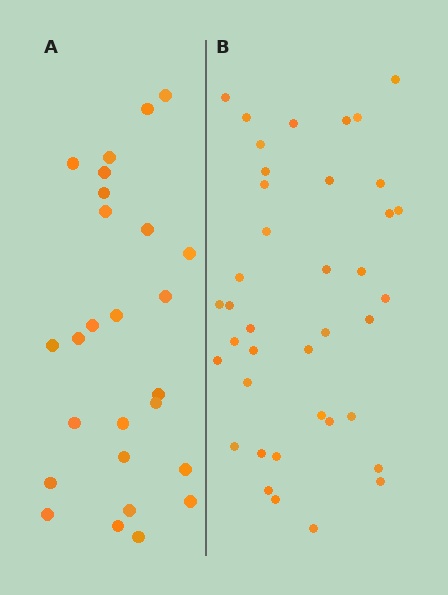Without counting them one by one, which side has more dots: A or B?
Region B (the right region) has more dots.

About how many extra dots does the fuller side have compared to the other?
Region B has approximately 15 more dots than region A.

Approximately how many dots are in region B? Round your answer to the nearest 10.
About 40 dots. (The exact count is 39, which rounds to 40.)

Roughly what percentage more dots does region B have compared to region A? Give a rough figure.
About 50% more.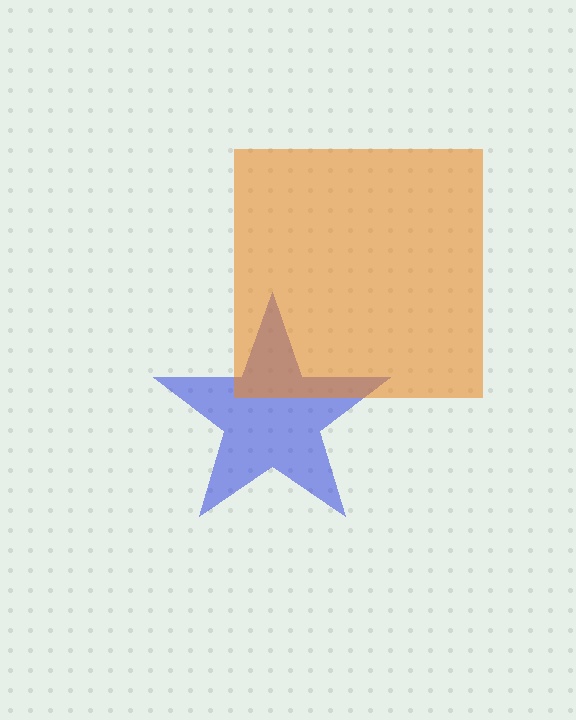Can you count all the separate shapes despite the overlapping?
Yes, there are 2 separate shapes.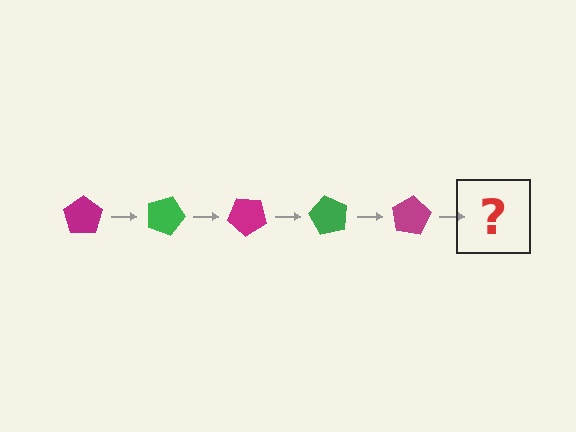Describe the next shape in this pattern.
It should be a green pentagon, rotated 100 degrees from the start.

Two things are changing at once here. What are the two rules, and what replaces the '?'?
The two rules are that it rotates 20 degrees each step and the color cycles through magenta and green. The '?' should be a green pentagon, rotated 100 degrees from the start.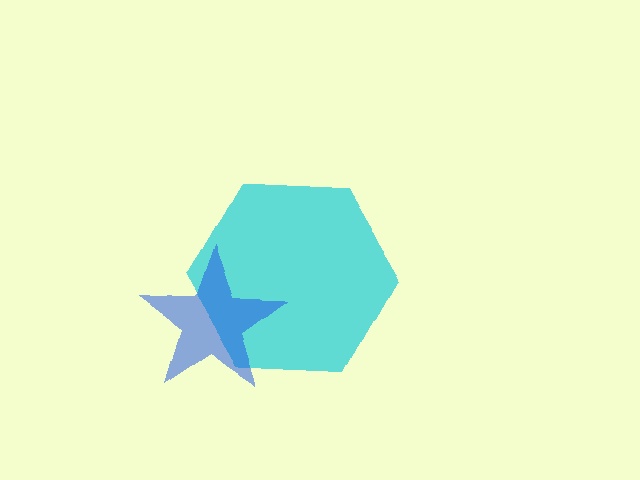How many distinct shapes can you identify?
There are 2 distinct shapes: a cyan hexagon, a blue star.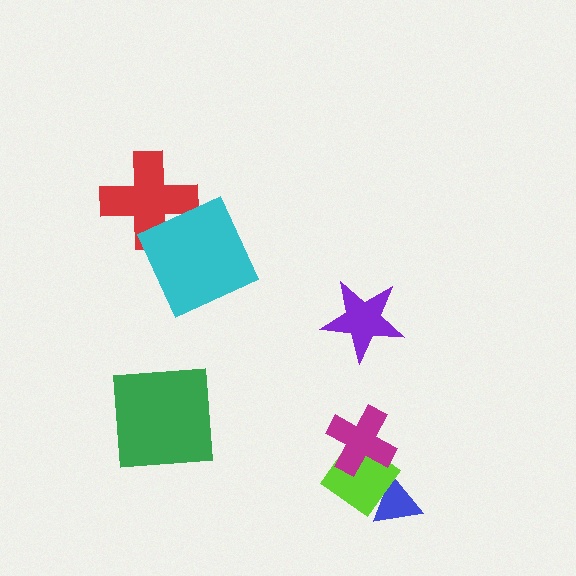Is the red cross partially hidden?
Yes, it is partially covered by another shape.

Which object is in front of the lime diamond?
The magenta cross is in front of the lime diamond.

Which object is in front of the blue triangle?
The lime diamond is in front of the blue triangle.